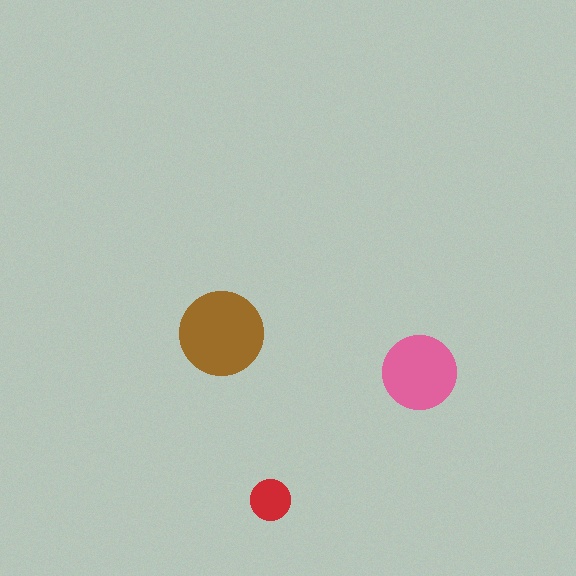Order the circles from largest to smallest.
the brown one, the pink one, the red one.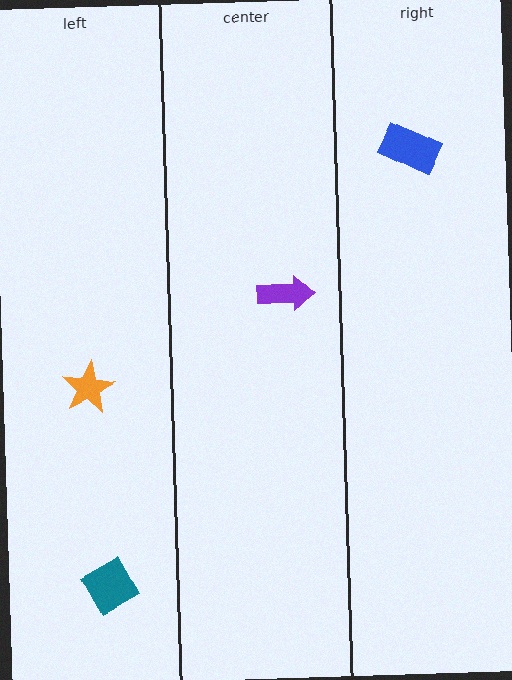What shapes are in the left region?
The teal diamond, the orange star.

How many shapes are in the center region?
1.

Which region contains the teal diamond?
The left region.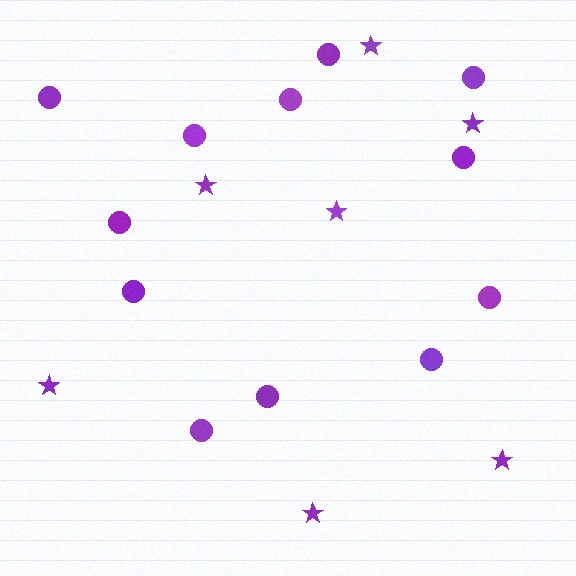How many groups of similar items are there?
There are 2 groups: one group of stars (7) and one group of circles (12).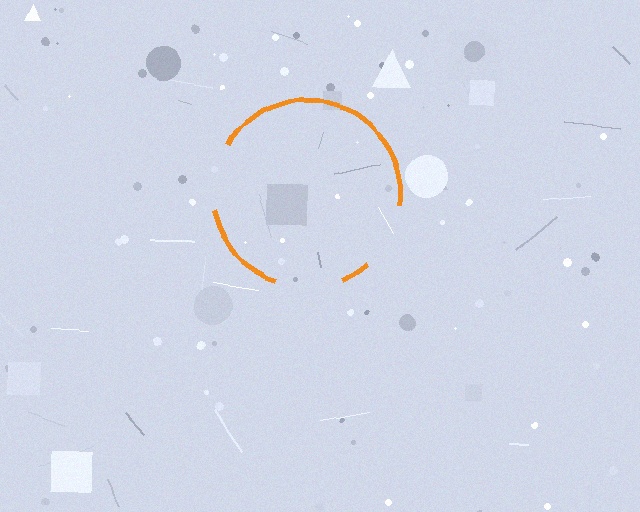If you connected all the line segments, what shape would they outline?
They would outline a circle.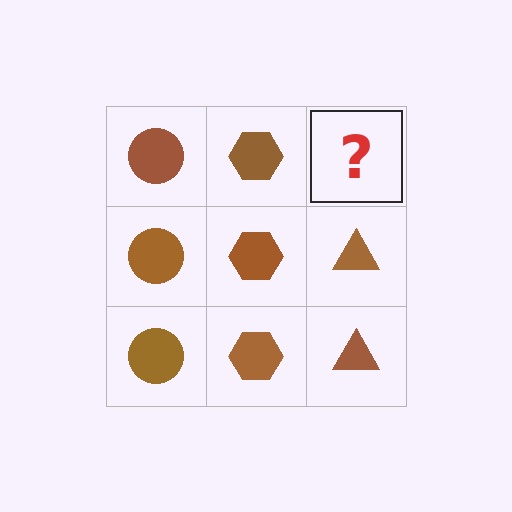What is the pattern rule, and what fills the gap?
The rule is that each column has a consistent shape. The gap should be filled with a brown triangle.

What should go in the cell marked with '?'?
The missing cell should contain a brown triangle.